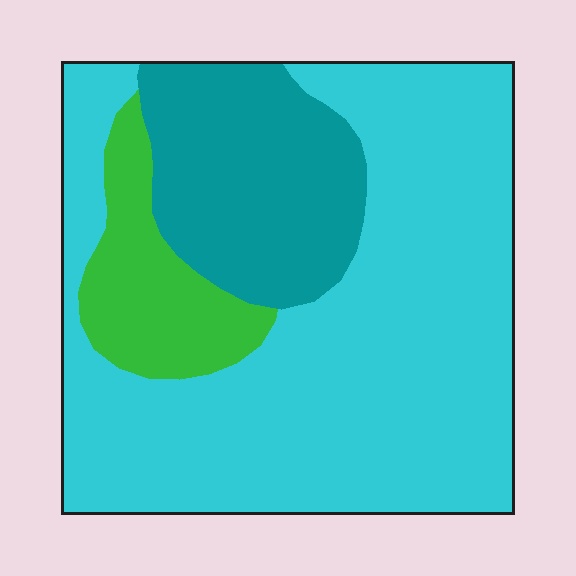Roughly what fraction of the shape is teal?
Teal covers 22% of the shape.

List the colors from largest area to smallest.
From largest to smallest: cyan, teal, green.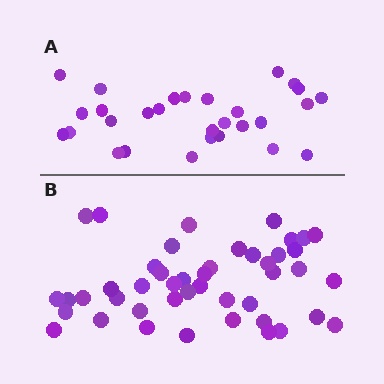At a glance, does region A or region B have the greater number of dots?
Region B (the bottom region) has more dots.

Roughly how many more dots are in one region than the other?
Region B has approximately 15 more dots than region A.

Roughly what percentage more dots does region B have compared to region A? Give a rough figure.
About 55% more.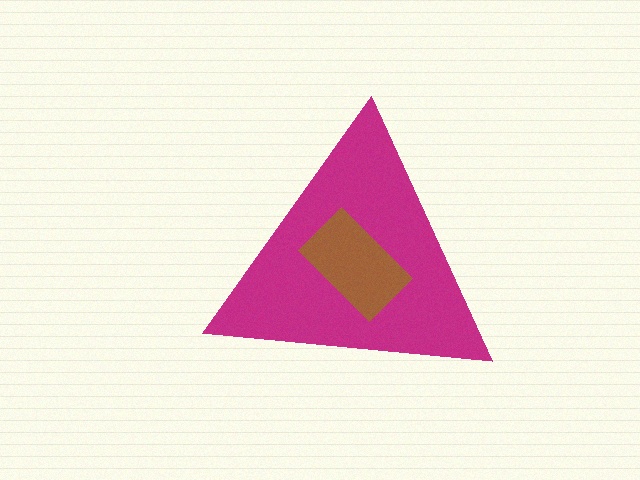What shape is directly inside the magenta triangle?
The brown rectangle.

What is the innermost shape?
The brown rectangle.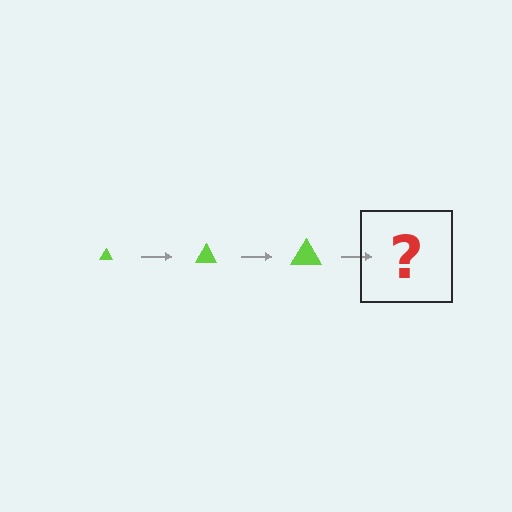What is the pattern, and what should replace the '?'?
The pattern is that the triangle gets progressively larger each step. The '?' should be a lime triangle, larger than the previous one.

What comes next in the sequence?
The next element should be a lime triangle, larger than the previous one.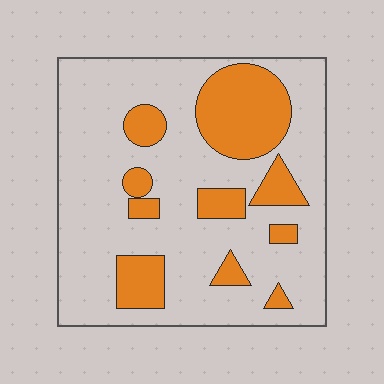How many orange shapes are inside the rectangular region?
10.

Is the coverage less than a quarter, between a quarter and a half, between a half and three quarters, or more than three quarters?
Less than a quarter.